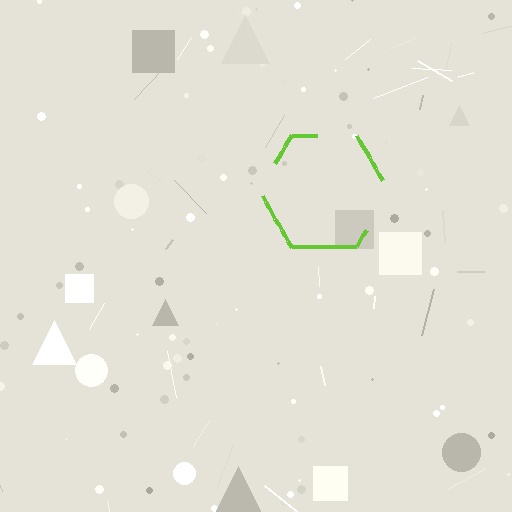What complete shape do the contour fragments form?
The contour fragments form a hexagon.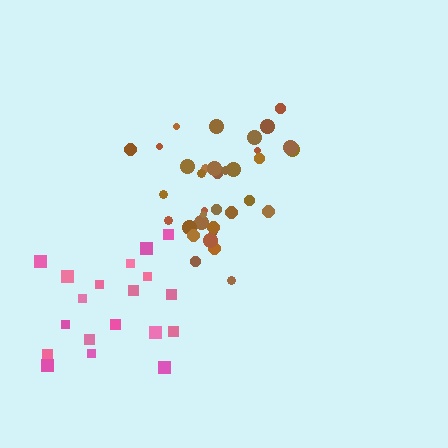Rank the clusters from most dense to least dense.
brown, pink.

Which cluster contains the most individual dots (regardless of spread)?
Brown (35).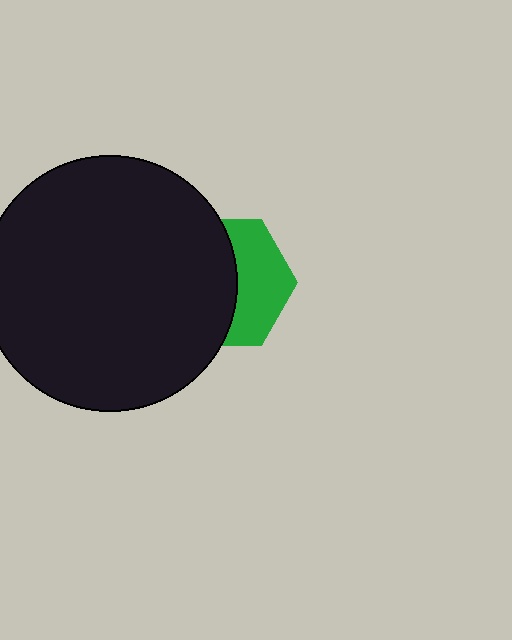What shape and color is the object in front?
The object in front is a black circle.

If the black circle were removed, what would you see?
You would see the complete green hexagon.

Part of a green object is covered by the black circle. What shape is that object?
It is a hexagon.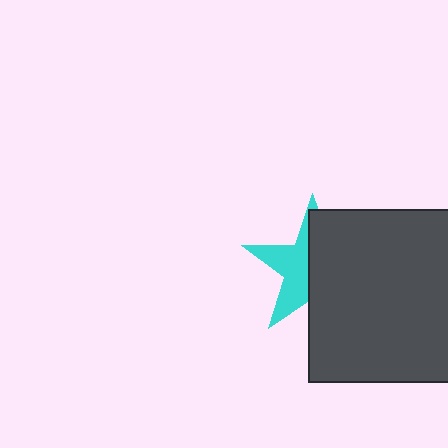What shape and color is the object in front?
The object in front is a dark gray square.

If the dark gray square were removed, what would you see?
You would see the complete cyan star.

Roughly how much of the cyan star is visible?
A small part of it is visible (roughly 43%).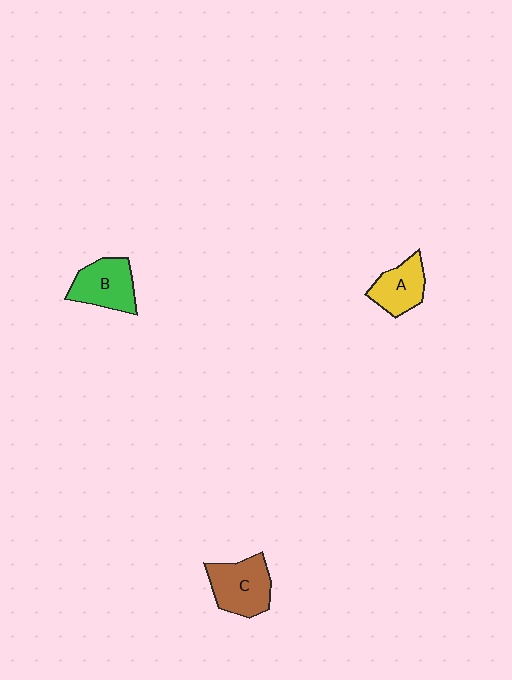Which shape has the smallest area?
Shape A (yellow).